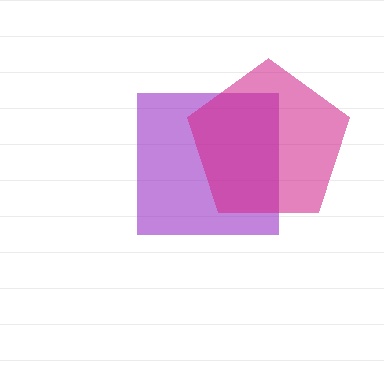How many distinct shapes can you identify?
There are 2 distinct shapes: a purple square, a magenta pentagon.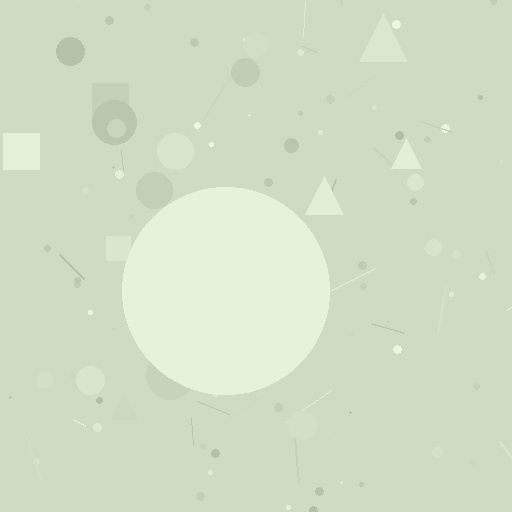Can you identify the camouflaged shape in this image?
The camouflaged shape is a circle.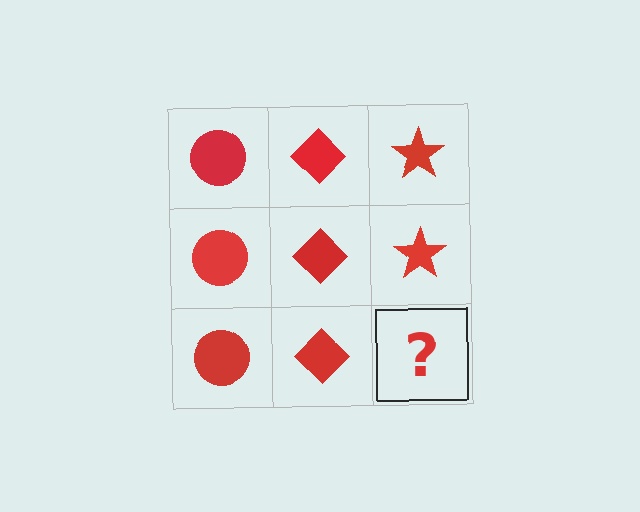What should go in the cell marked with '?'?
The missing cell should contain a red star.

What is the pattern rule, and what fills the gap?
The rule is that each column has a consistent shape. The gap should be filled with a red star.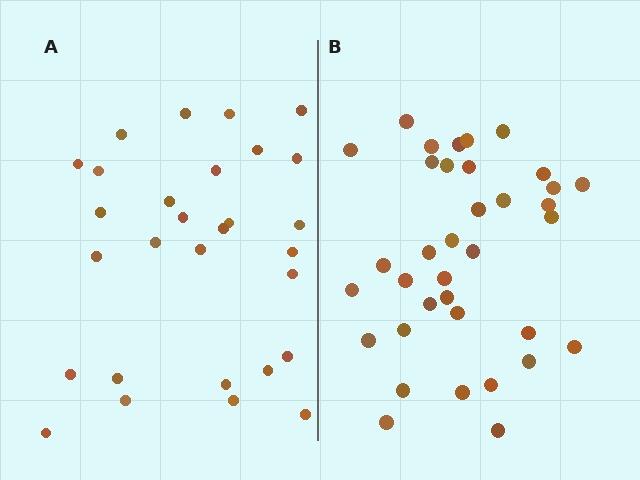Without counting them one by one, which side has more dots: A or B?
Region B (the right region) has more dots.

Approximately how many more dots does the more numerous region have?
Region B has roughly 8 or so more dots than region A.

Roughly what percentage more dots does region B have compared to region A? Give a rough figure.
About 25% more.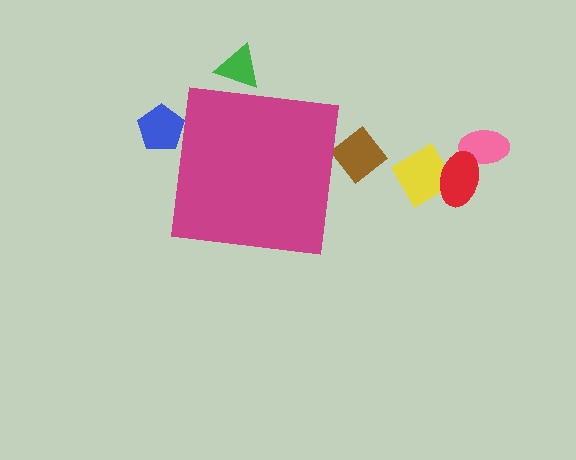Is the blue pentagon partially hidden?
Yes, the blue pentagon is partially hidden behind the magenta square.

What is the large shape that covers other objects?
A magenta square.